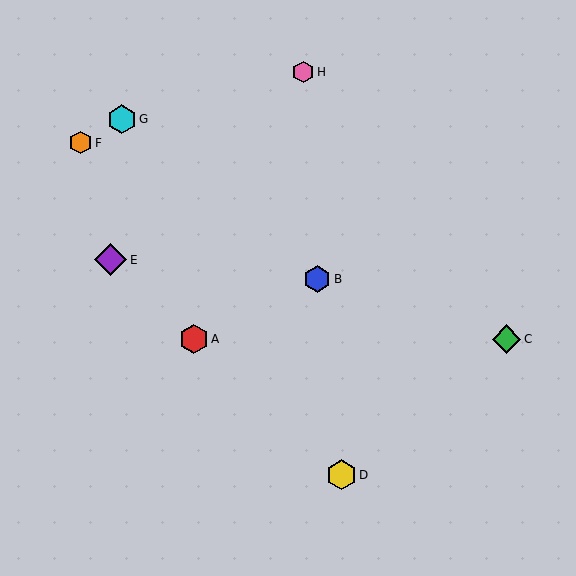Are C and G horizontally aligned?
No, C is at y≈339 and G is at y≈119.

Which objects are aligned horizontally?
Objects A, C are aligned horizontally.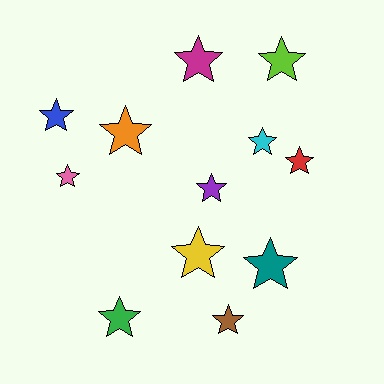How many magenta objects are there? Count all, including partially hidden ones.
There is 1 magenta object.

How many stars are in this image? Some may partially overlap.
There are 12 stars.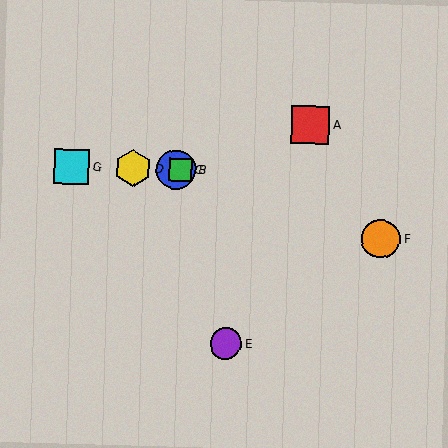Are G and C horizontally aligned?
Yes, both are at y≈167.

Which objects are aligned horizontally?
Objects B, C, D, G are aligned horizontally.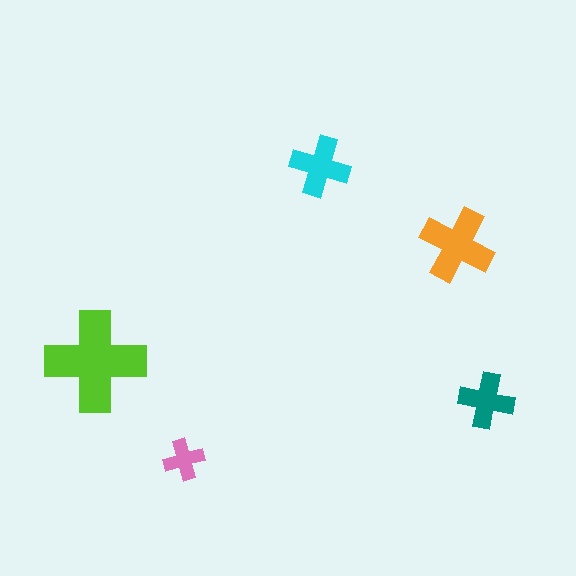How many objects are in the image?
There are 5 objects in the image.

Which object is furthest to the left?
The lime cross is leftmost.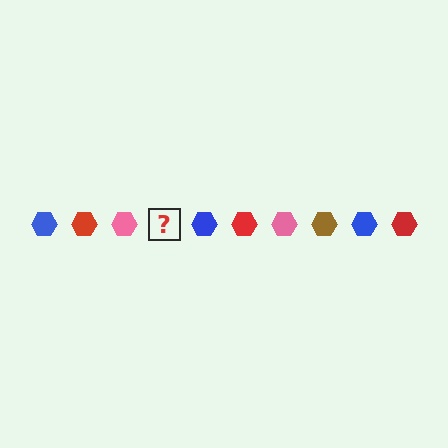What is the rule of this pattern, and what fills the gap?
The rule is that the pattern cycles through blue, red, pink, brown hexagons. The gap should be filled with a brown hexagon.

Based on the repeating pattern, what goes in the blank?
The blank should be a brown hexagon.